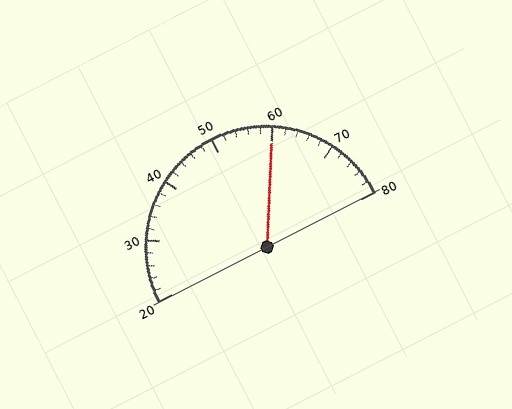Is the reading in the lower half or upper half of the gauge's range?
The reading is in the upper half of the range (20 to 80).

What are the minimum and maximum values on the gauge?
The gauge ranges from 20 to 80.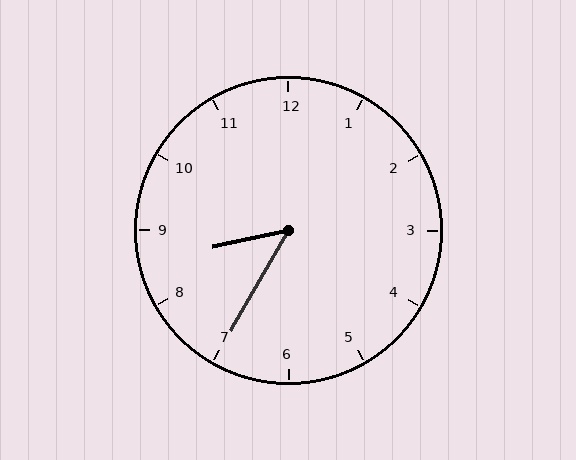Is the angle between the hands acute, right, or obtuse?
It is acute.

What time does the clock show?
8:35.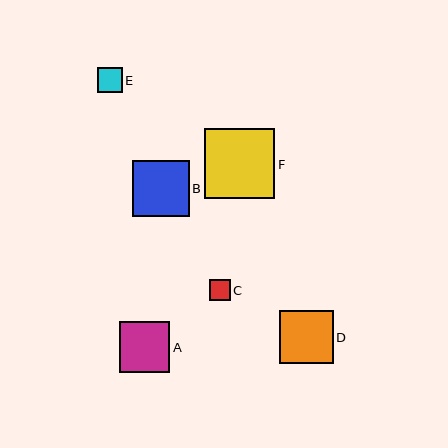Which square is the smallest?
Square C is the smallest with a size of approximately 20 pixels.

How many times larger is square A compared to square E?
Square A is approximately 2.1 times the size of square E.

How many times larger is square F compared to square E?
Square F is approximately 2.9 times the size of square E.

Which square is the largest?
Square F is the largest with a size of approximately 70 pixels.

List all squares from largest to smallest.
From largest to smallest: F, B, D, A, E, C.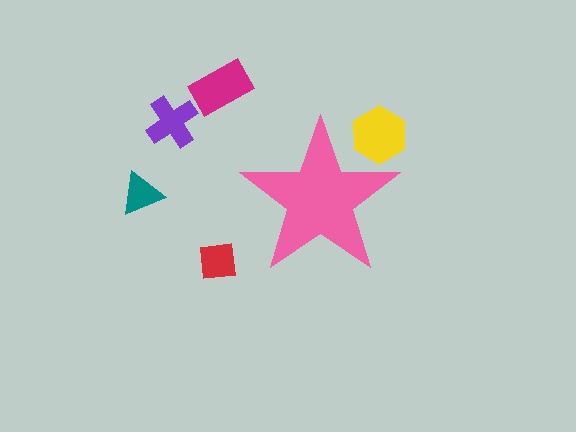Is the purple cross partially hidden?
No, the purple cross is fully visible.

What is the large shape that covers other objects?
A pink star.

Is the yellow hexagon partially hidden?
Yes, the yellow hexagon is partially hidden behind the pink star.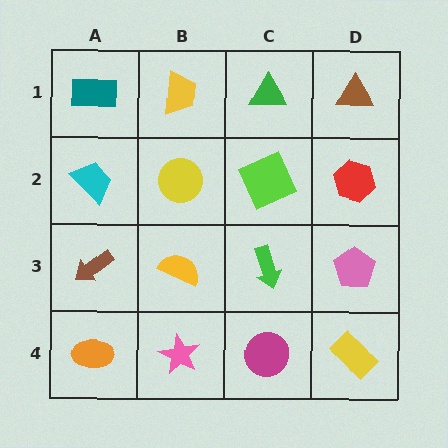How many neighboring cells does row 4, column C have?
3.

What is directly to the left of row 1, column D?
A green triangle.